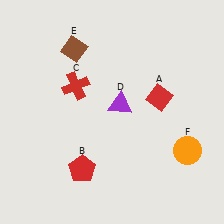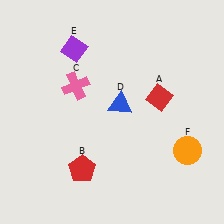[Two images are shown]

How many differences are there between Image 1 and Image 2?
There are 3 differences between the two images.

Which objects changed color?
C changed from red to pink. D changed from purple to blue. E changed from brown to purple.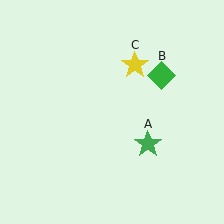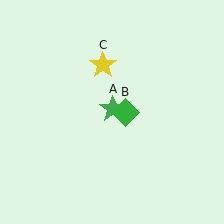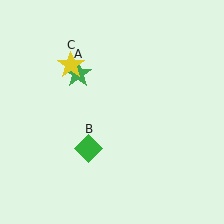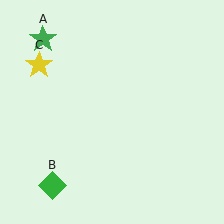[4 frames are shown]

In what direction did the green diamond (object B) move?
The green diamond (object B) moved down and to the left.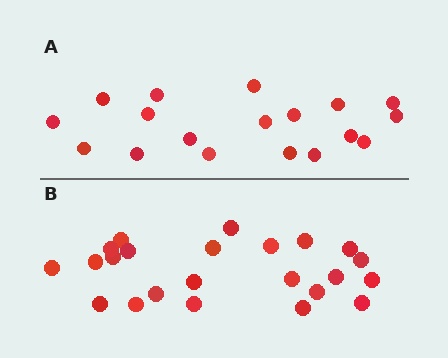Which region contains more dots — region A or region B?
Region B (the bottom region) has more dots.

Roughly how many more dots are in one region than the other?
Region B has about 5 more dots than region A.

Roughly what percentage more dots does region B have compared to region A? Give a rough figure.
About 30% more.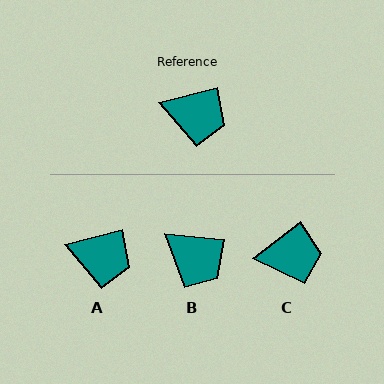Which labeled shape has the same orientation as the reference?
A.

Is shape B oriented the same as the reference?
No, it is off by about 20 degrees.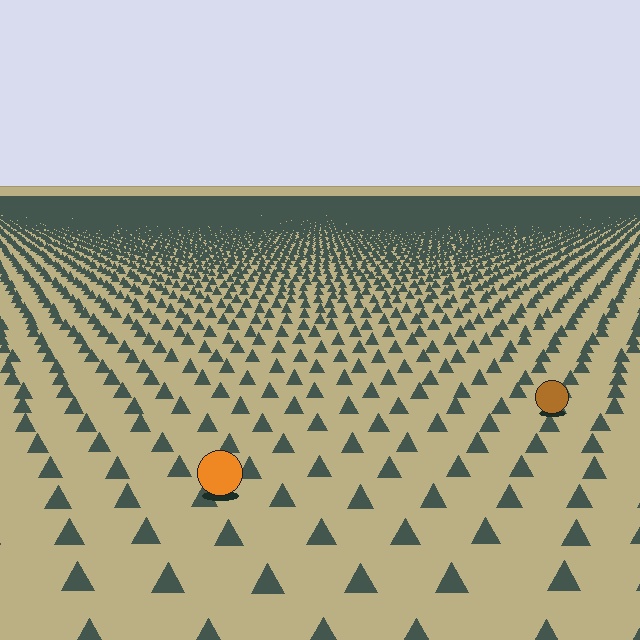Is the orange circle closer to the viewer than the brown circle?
Yes. The orange circle is closer — you can tell from the texture gradient: the ground texture is coarser near it.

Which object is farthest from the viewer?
The brown circle is farthest from the viewer. It appears smaller and the ground texture around it is denser.